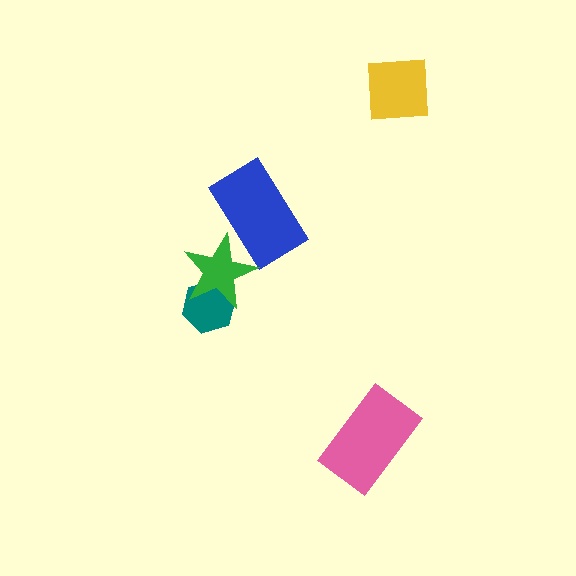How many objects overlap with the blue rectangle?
1 object overlaps with the blue rectangle.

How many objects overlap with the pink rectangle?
0 objects overlap with the pink rectangle.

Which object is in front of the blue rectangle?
The green star is in front of the blue rectangle.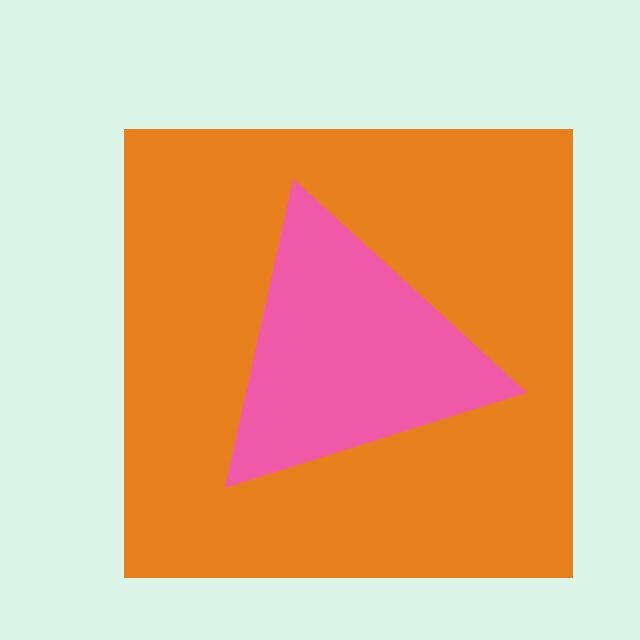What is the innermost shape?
The pink triangle.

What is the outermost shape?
The orange square.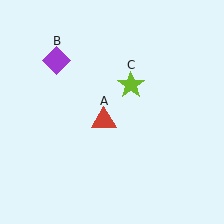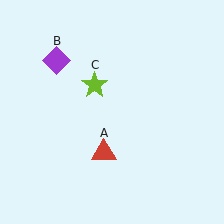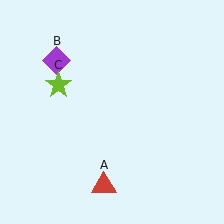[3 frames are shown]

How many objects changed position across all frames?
2 objects changed position: red triangle (object A), lime star (object C).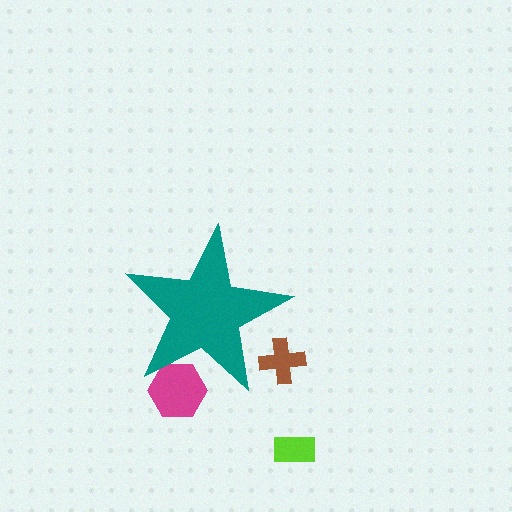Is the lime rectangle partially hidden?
No, the lime rectangle is fully visible.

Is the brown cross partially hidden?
Yes, the brown cross is partially hidden behind the teal star.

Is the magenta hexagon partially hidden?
Yes, the magenta hexagon is partially hidden behind the teal star.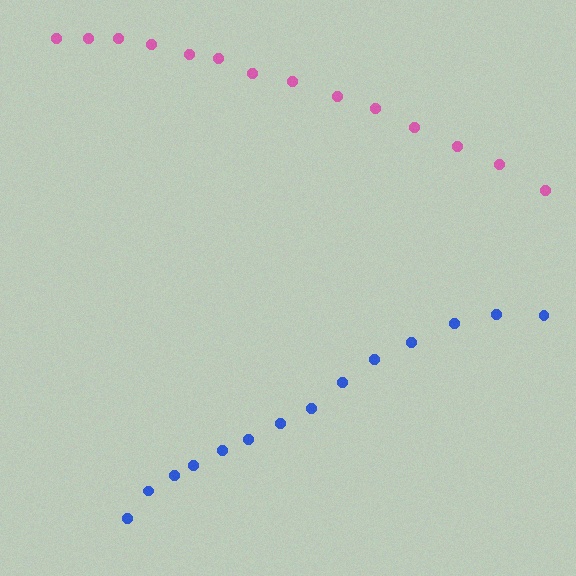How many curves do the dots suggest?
There are 2 distinct paths.